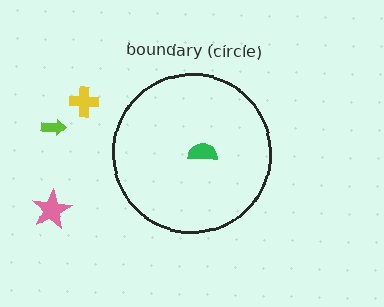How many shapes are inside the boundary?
1 inside, 3 outside.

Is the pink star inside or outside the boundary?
Outside.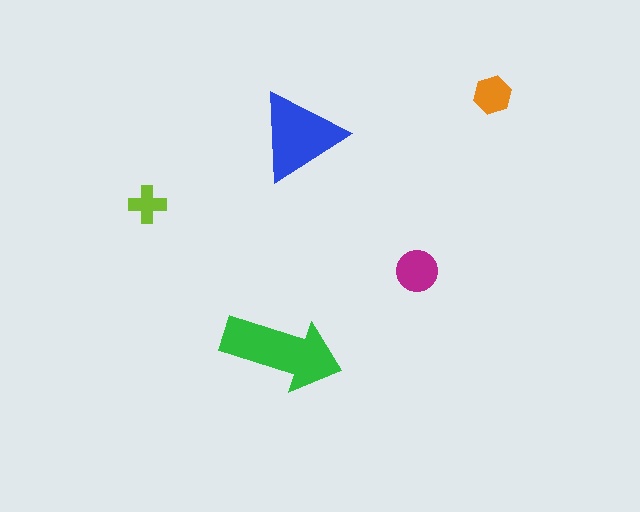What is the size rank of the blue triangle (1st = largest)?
2nd.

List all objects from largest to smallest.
The green arrow, the blue triangle, the magenta circle, the orange hexagon, the lime cross.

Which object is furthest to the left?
The lime cross is leftmost.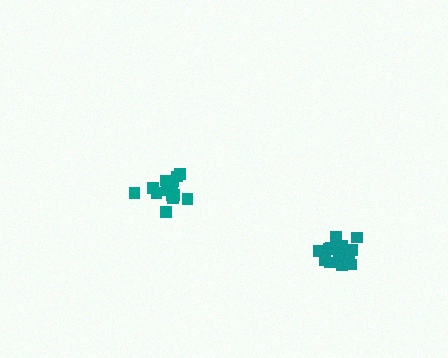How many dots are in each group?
Group 1: 15 dots, Group 2: 17 dots (32 total).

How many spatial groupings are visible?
There are 2 spatial groupings.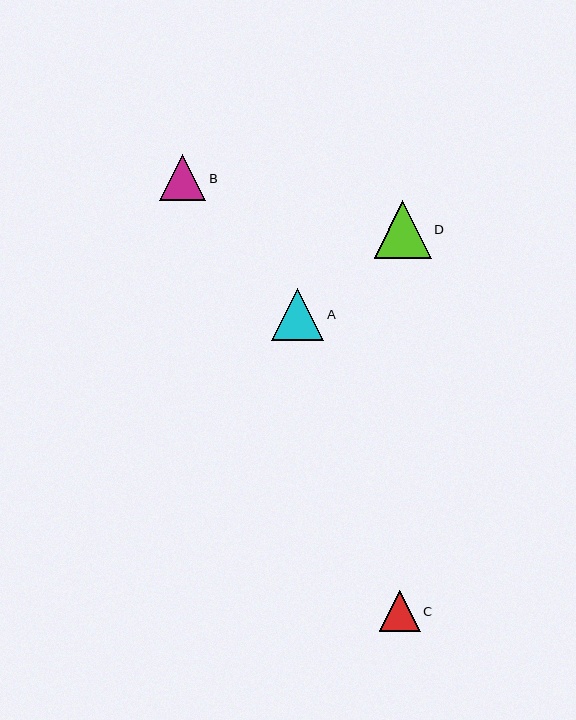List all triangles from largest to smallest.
From largest to smallest: D, A, B, C.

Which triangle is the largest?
Triangle D is the largest with a size of approximately 57 pixels.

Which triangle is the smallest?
Triangle C is the smallest with a size of approximately 41 pixels.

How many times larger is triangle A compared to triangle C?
Triangle A is approximately 1.3 times the size of triangle C.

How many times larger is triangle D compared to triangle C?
Triangle D is approximately 1.4 times the size of triangle C.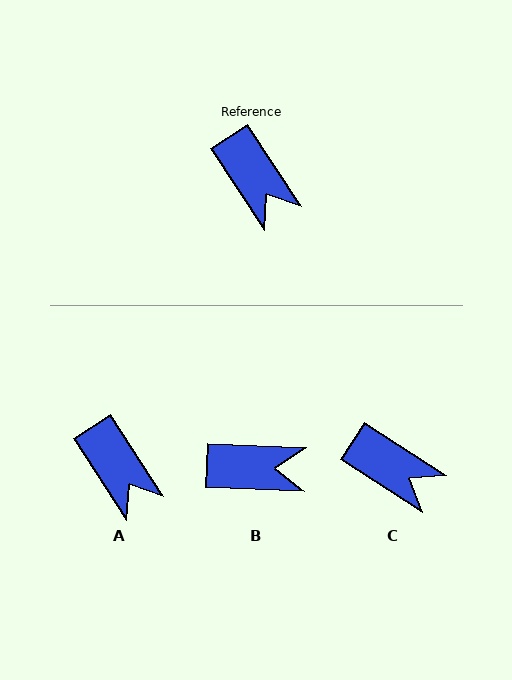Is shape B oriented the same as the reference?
No, it is off by about 55 degrees.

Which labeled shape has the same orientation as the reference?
A.